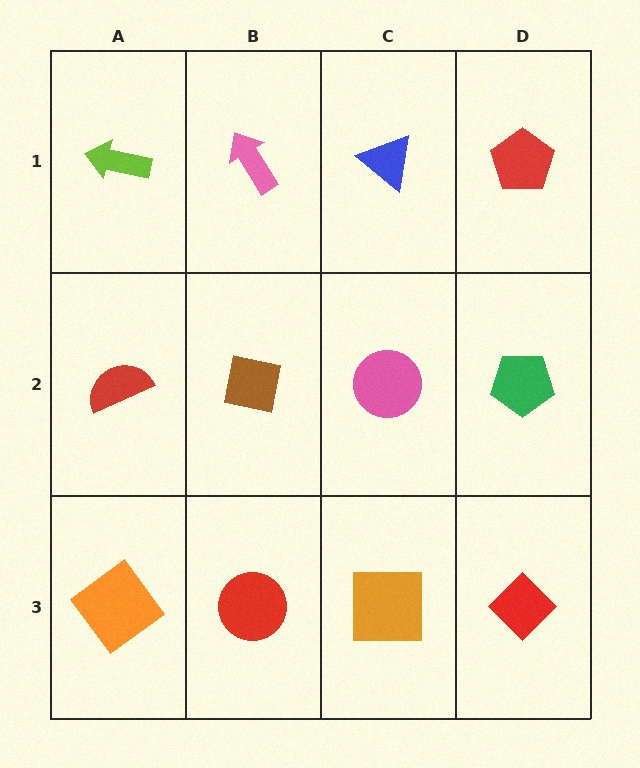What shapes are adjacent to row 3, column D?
A green pentagon (row 2, column D), an orange square (row 3, column C).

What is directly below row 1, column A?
A red semicircle.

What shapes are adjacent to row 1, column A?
A red semicircle (row 2, column A), a pink arrow (row 1, column B).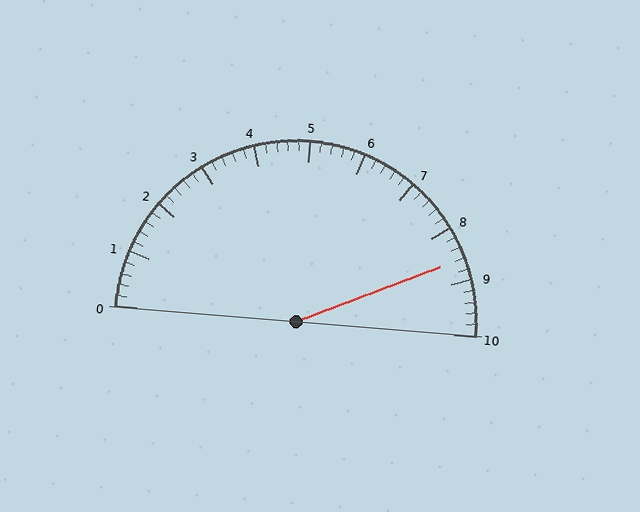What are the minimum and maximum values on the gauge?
The gauge ranges from 0 to 10.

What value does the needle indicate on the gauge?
The needle indicates approximately 8.6.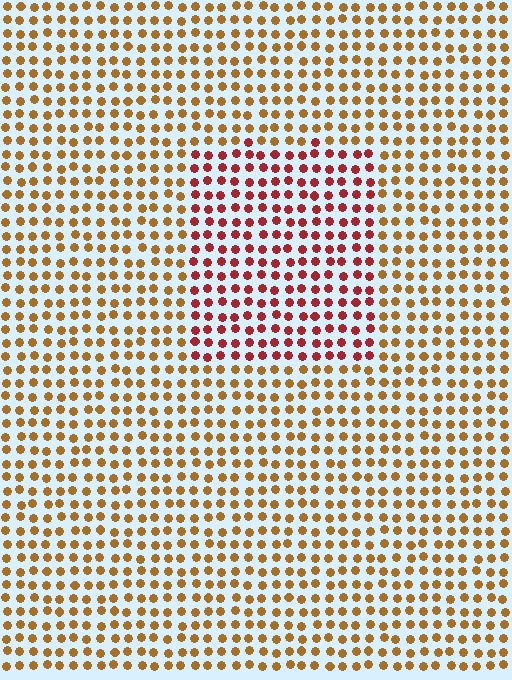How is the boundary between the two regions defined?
The boundary is defined purely by a slight shift in hue (about 40 degrees). Spacing, size, and orientation are identical on both sides.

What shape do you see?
I see a rectangle.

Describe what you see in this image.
The image is filled with small brown elements in a uniform arrangement. A rectangle-shaped region is visible where the elements are tinted to a slightly different hue, forming a subtle color boundary.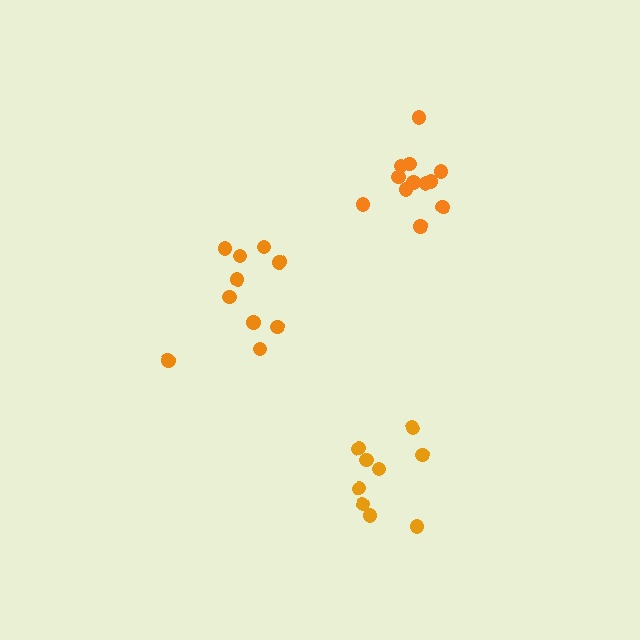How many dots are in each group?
Group 1: 9 dots, Group 2: 12 dots, Group 3: 10 dots (31 total).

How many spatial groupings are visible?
There are 3 spatial groupings.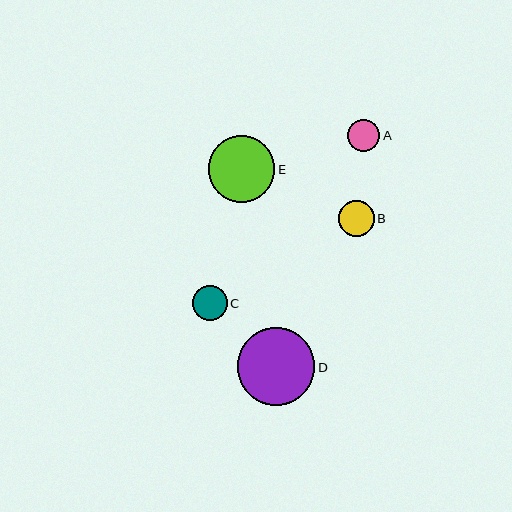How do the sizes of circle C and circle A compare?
Circle C and circle A are approximately the same size.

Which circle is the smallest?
Circle A is the smallest with a size of approximately 33 pixels.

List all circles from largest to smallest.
From largest to smallest: D, E, B, C, A.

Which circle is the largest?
Circle D is the largest with a size of approximately 78 pixels.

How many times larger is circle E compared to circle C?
Circle E is approximately 1.9 times the size of circle C.